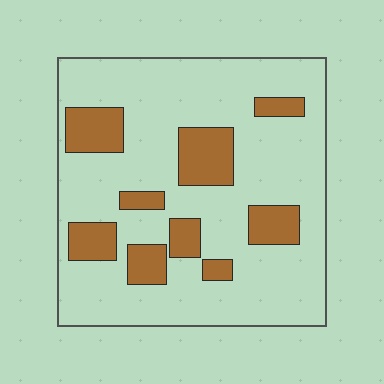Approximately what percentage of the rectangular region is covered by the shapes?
Approximately 20%.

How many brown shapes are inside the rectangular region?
9.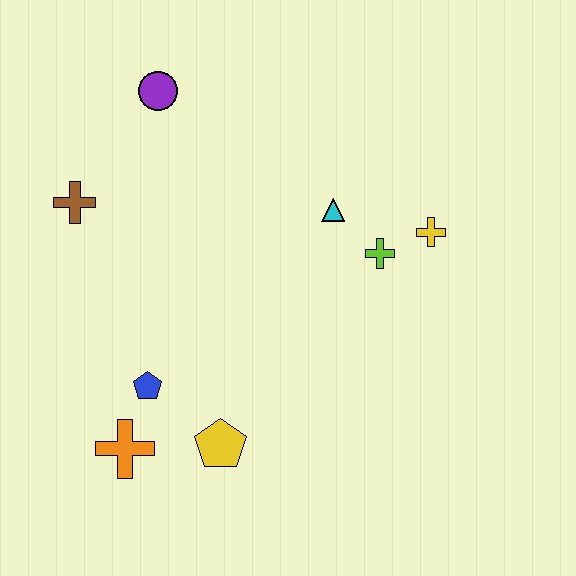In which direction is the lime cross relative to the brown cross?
The lime cross is to the right of the brown cross.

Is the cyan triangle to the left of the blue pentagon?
No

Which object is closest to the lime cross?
The yellow cross is closest to the lime cross.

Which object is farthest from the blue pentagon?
The yellow cross is farthest from the blue pentagon.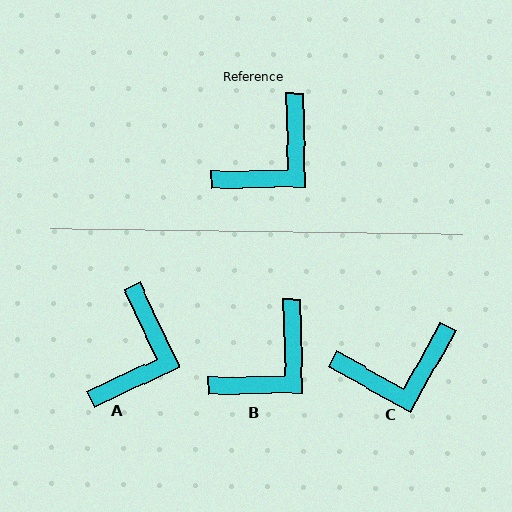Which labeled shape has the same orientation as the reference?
B.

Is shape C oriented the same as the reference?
No, it is off by about 30 degrees.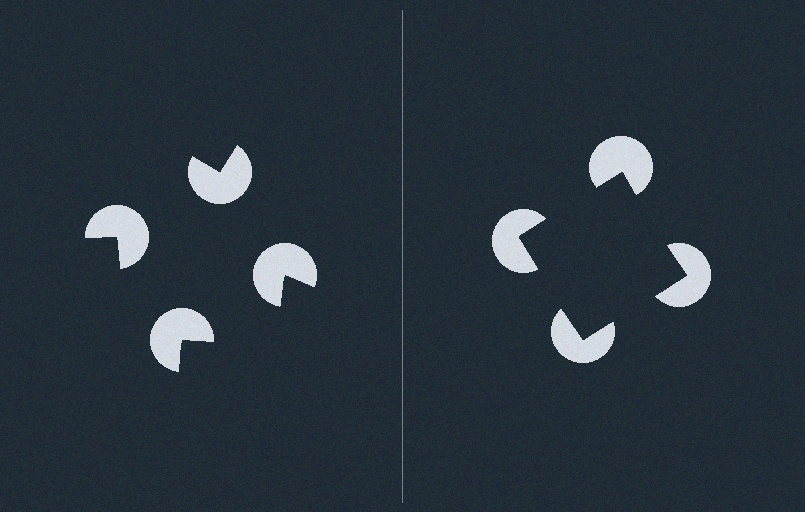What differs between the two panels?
The pac-man discs are positioned identically on both sides; only the wedge orientations differ. On the right they align to a square; on the left they are misaligned.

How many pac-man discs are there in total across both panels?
8 — 4 on each side.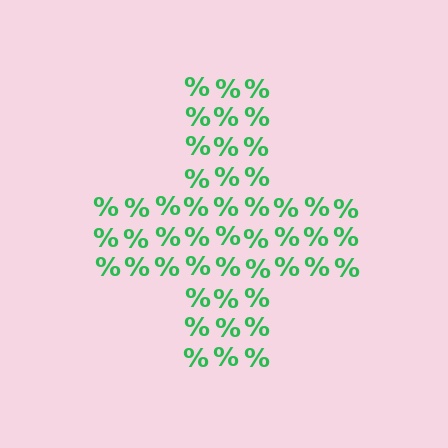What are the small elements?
The small elements are percent signs.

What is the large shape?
The large shape is a cross.